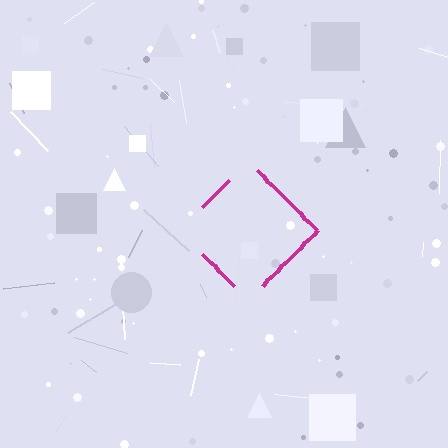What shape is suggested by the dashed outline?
The dashed outline suggests a diamond.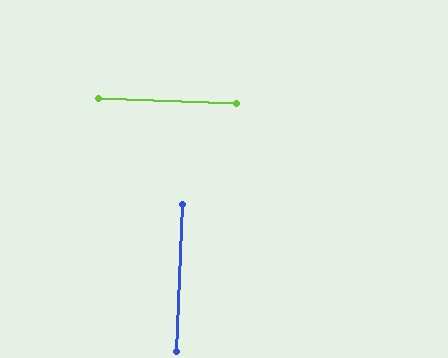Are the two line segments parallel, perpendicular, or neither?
Perpendicular — they meet at approximately 90°.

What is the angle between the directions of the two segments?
Approximately 90 degrees.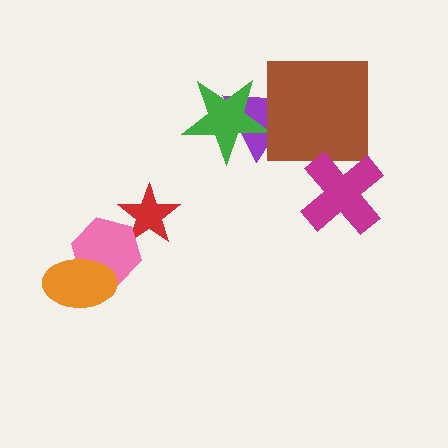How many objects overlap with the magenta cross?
0 objects overlap with the magenta cross.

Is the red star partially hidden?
Yes, it is partially covered by another shape.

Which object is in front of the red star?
The pink hexagon is in front of the red star.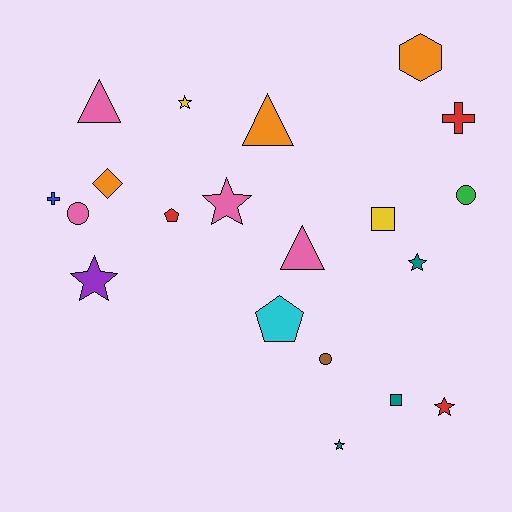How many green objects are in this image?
There is 1 green object.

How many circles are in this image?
There are 3 circles.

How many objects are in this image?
There are 20 objects.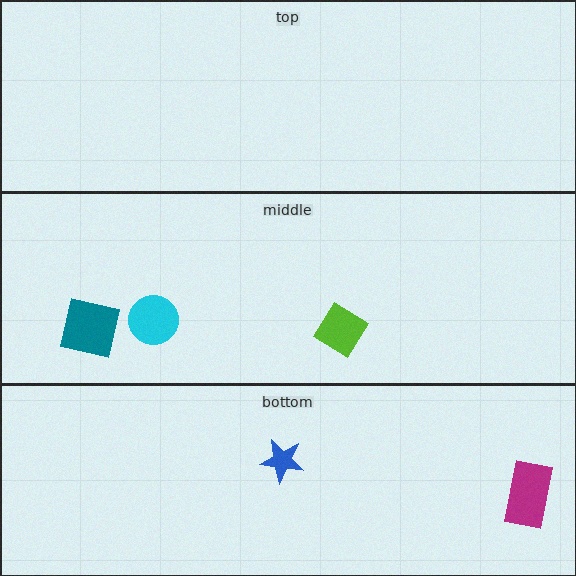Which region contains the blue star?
The bottom region.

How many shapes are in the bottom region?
2.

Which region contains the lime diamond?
The middle region.